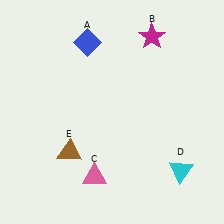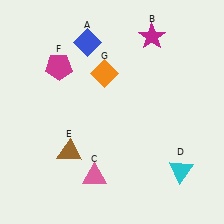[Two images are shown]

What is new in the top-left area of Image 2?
An orange diamond (G) was added in the top-left area of Image 2.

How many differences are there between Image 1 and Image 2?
There are 2 differences between the two images.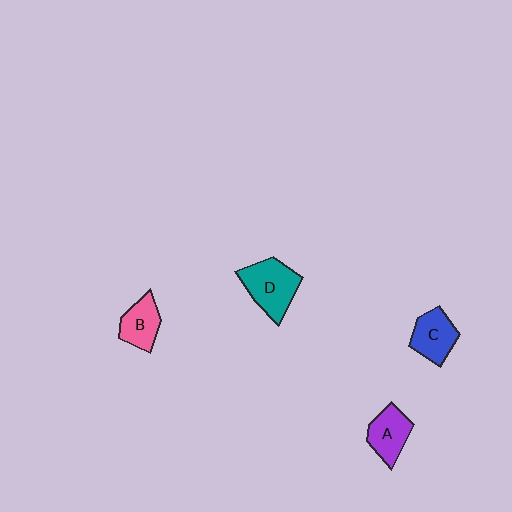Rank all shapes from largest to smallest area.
From largest to smallest: D (teal), A (purple), C (blue), B (pink).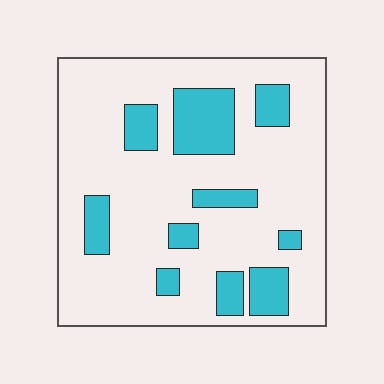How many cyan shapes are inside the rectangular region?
10.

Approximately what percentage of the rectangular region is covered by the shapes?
Approximately 20%.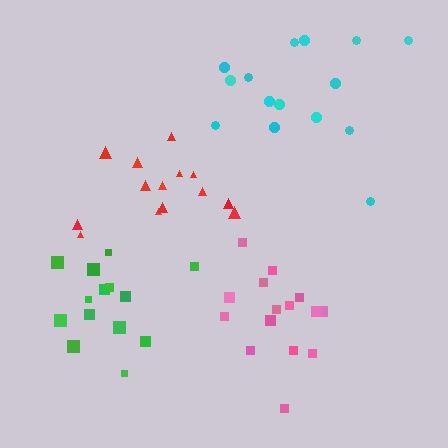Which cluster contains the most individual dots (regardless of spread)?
Pink (15).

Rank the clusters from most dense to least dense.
green, red, pink, cyan.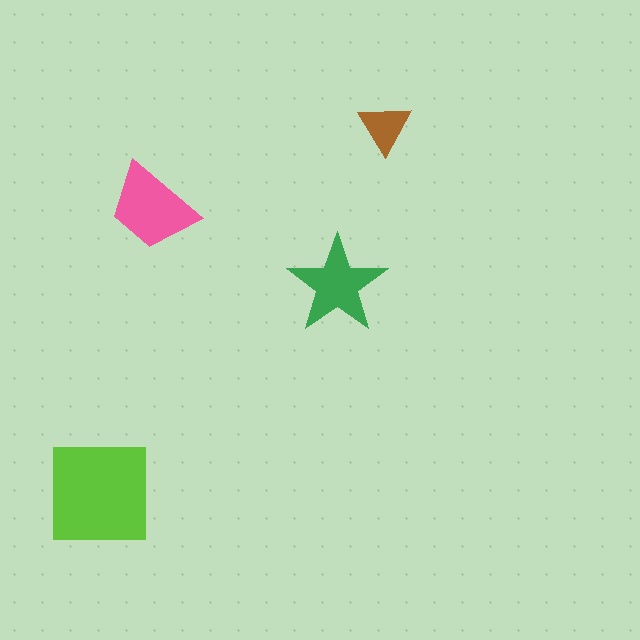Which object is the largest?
The lime square.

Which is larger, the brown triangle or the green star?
The green star.